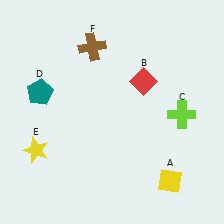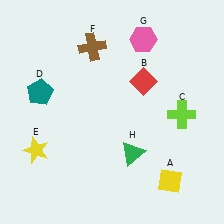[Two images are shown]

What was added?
A pink hexagon (G), a green triangle (H) were added in Image 2.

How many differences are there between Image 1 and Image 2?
There are 2 differences between the two images.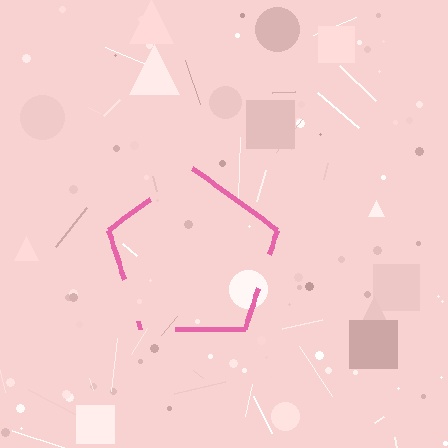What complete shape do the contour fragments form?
The contour fragments form a pentagon.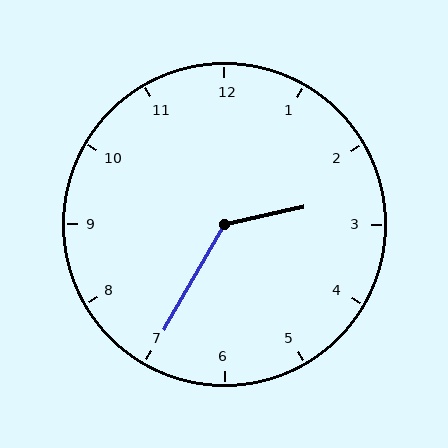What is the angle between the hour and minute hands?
Approximately 132 degrees.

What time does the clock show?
2:35.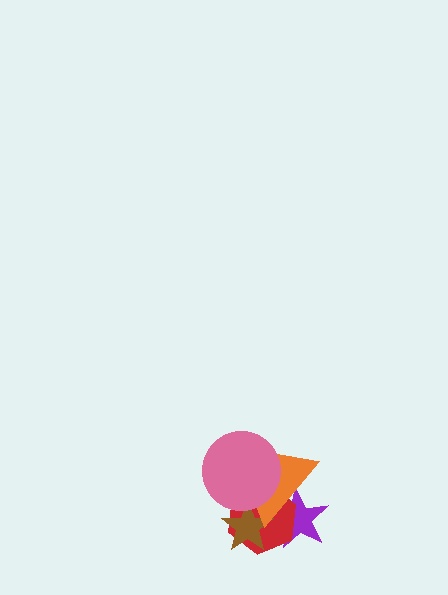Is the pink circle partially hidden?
No, no other shape covers it.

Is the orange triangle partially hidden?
Yes, it is partially covered by another shape.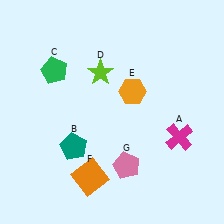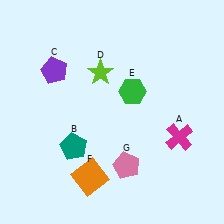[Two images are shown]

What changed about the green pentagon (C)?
In Image 1, C is green. In Image 2, it changed to purple.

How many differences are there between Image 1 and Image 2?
There are 2 differences between the two images.